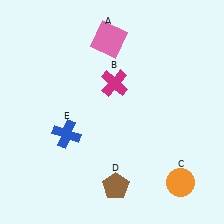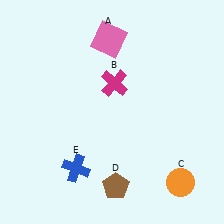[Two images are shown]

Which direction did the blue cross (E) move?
The blue cross (E) moved down.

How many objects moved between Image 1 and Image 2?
1 object moved between the two images.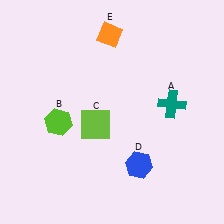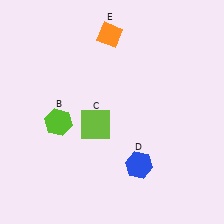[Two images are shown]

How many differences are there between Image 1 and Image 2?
There is 1 difference between the two images.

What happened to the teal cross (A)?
The teal cross (A) was removed in Image 2. It was in the top-right area of Image 1.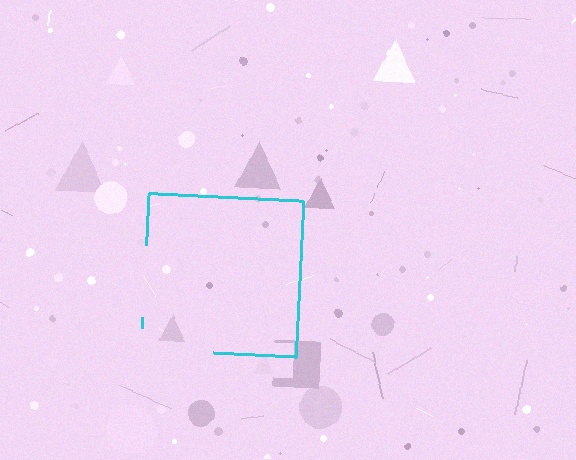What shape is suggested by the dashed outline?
The dashed outline suggests a square.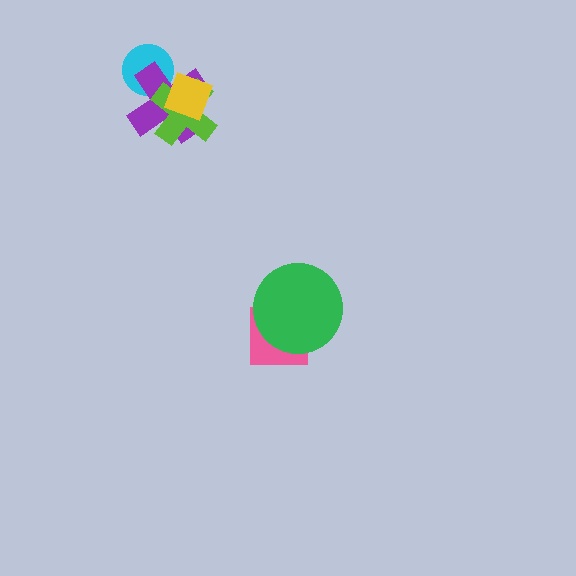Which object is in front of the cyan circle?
The purple cross is in front of the cyan circle.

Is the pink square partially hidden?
Yes, it is partially covered by another shape.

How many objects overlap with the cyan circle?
1 object overlaps with the cyan circle.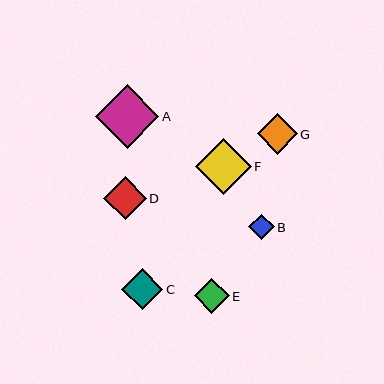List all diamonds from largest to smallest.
From largest to smallest: A, F, D, C, G, E, B.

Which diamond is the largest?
Diamond A is the largest with a size of approximately 63 pixels.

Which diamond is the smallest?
Diamond B is the smallest with a size of approximately 25 pixels.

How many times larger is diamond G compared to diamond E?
Diamond G is approximately 1.1 times the size of diamond E.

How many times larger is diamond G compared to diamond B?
Diamond G is approximately 1.6 times the size of diamond B.